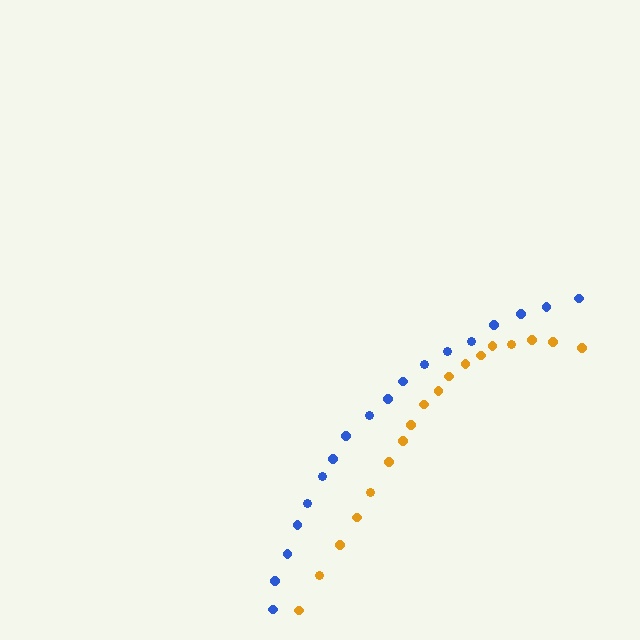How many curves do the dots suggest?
There are 2 distinct paths.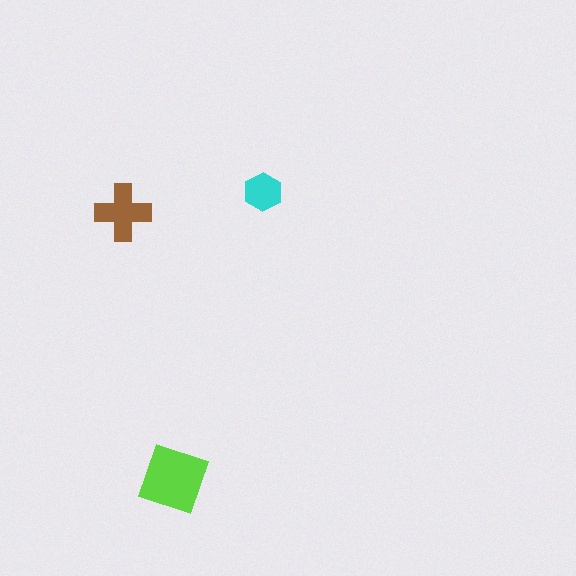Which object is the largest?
The lime diamond.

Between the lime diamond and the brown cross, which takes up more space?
The lime diamond.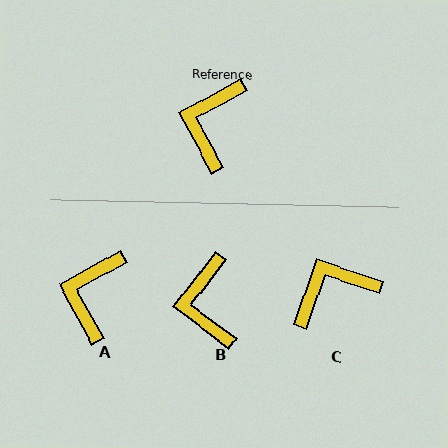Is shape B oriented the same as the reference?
No, it is off by about 24 degrees.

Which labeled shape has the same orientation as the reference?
A.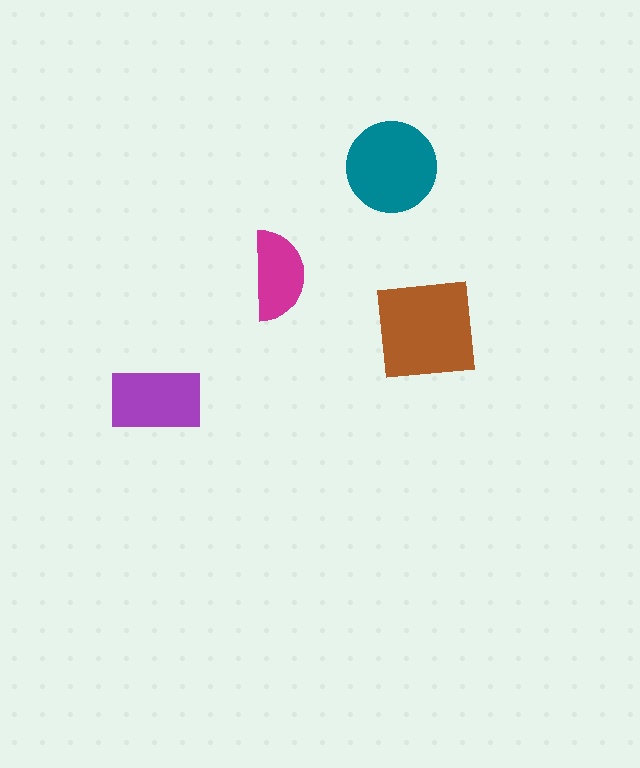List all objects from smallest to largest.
The magenta semicircle, the purple rectangle, the teal circle, the brown square.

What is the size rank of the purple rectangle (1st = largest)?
3rd.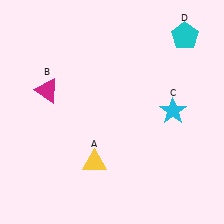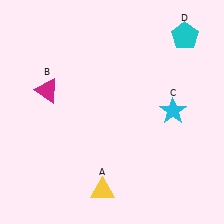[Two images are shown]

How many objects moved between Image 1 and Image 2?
1 object moved between the two images.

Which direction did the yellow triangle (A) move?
The yellow triangle (A) moved down.